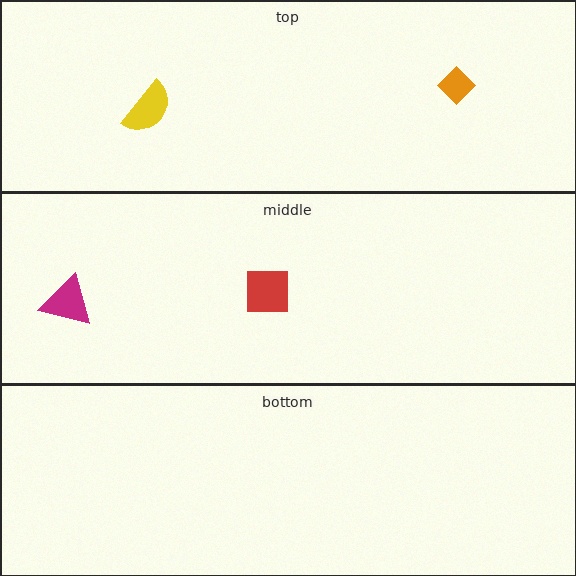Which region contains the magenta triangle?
The middle region.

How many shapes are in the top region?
2.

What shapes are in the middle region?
The magenta triangle, the red square.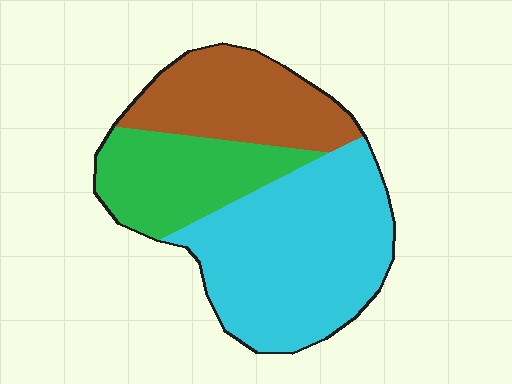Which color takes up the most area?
Cyan, at roughly 50%.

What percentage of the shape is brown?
Brown takes up about one quarter (1/4) of the shape.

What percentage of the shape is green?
Green covers 24% of the shape.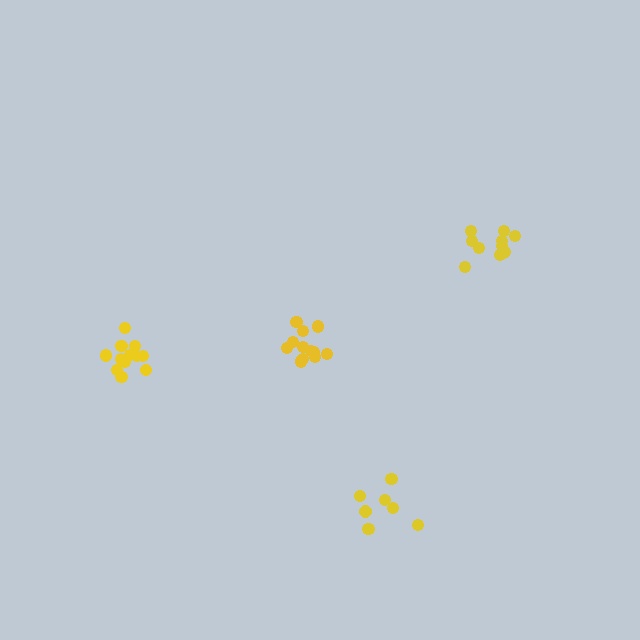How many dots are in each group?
Group 1: 12 dots, Group 2: 7 dots, Group 3: 11 dots, Group 4: 12 dots (42 total).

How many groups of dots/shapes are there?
There are 4 groups.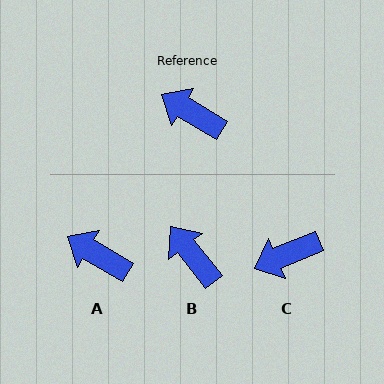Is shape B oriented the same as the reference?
No, it is off by about 20 degrees.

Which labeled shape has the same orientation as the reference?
A.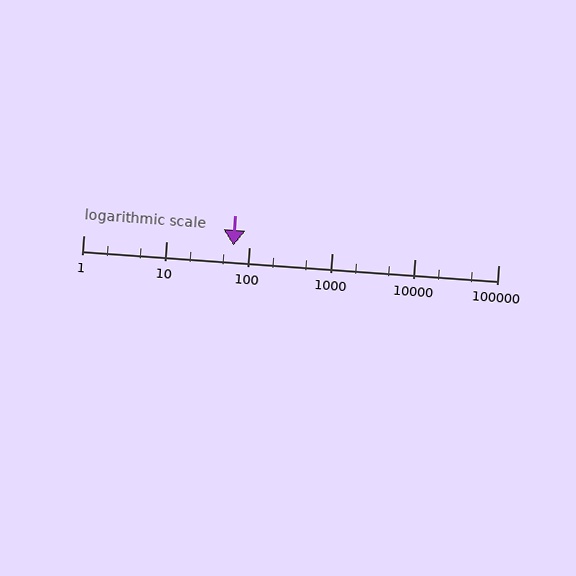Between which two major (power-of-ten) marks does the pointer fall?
The pointer is between 10 and 100.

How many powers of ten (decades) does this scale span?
The scale spans 5 decades, from 1 to 100000.